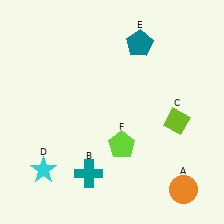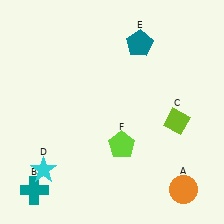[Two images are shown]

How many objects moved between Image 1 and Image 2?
1 object moved between the two images.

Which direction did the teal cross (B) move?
The teal cross (B) moved left.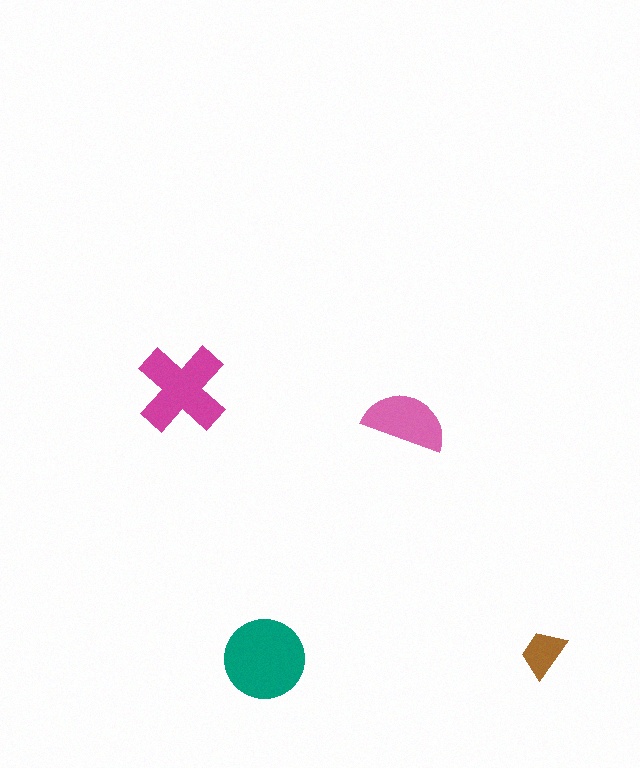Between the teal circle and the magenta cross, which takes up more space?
The teal circle.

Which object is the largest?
The teal circle.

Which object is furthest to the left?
The magenta cross is leftmost.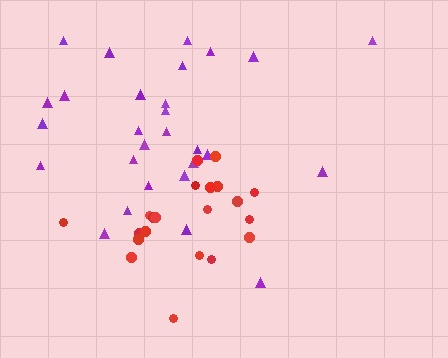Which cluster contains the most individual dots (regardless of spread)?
Purple (28).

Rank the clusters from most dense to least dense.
red, purple.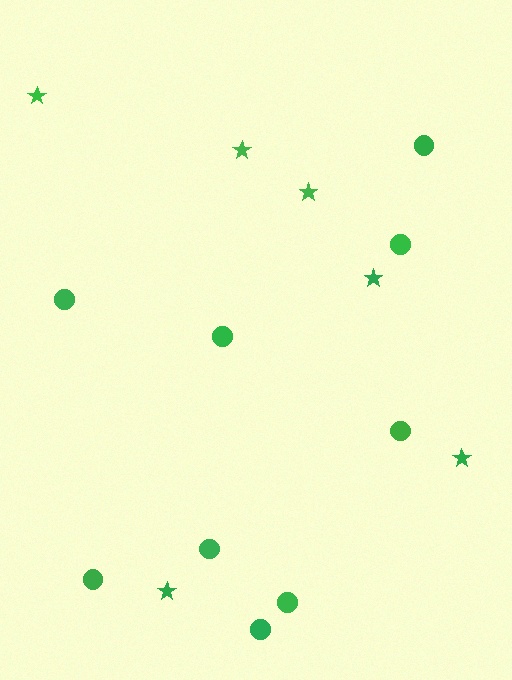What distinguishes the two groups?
There are 2 groups: one group of circles (9) and one group of stars (6).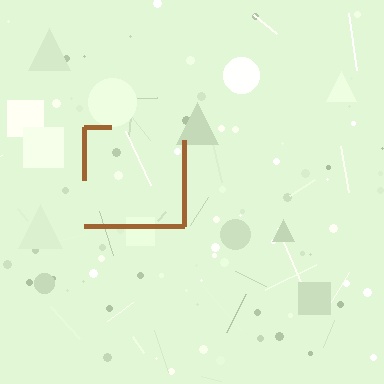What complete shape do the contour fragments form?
The contour fragments form a square.